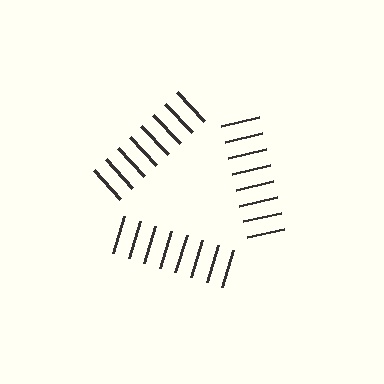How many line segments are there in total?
24 — 8 along each of the 3 edges.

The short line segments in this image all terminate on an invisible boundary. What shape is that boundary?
An illusory triangle — the line segments terminate on its edges but no continuous stroke is drawn.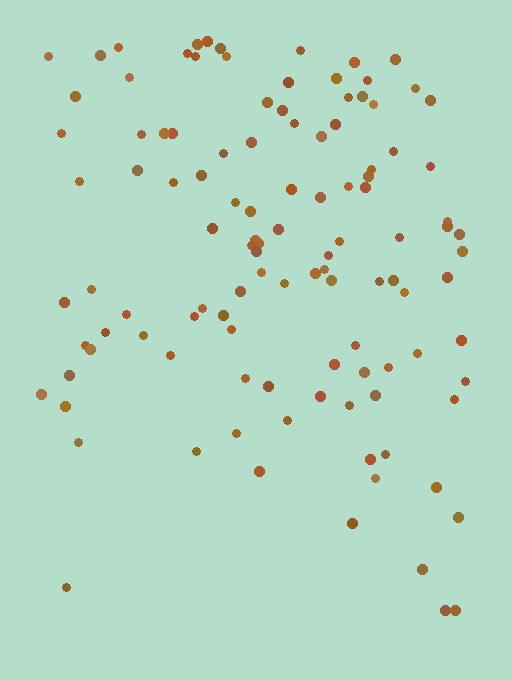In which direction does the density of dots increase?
From bottom to top, with the top side densest.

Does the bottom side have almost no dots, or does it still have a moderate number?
Still a moderate number, just noticeably fewer than the top.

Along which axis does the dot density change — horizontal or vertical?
Vertical.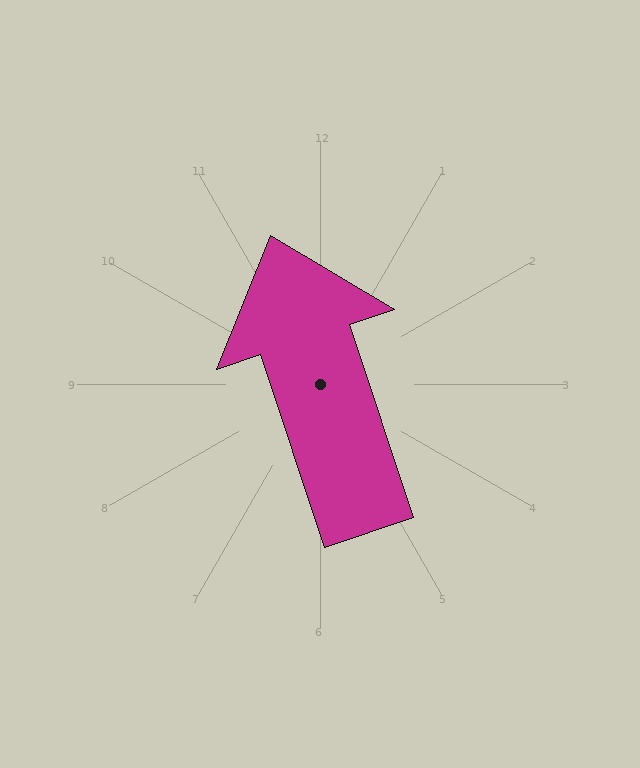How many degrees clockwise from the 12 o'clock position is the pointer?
Approximately 342 degrees.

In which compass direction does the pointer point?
North.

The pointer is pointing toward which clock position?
Roughly 11 o'clock.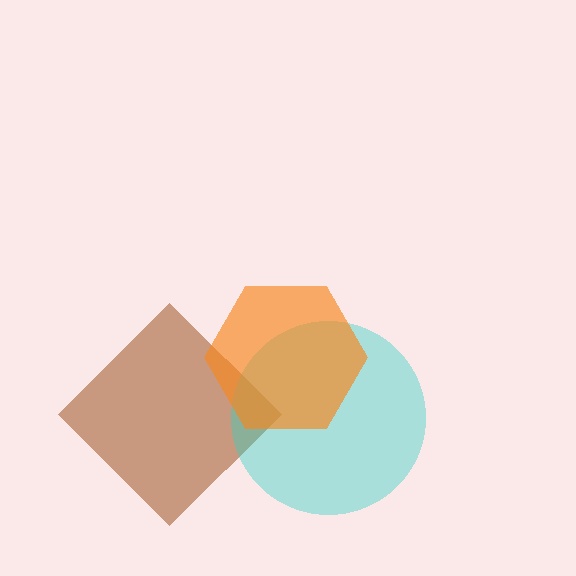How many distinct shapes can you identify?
There are 3 distinct shapes: a brown diamond, a cyan circle, an orange hexagon.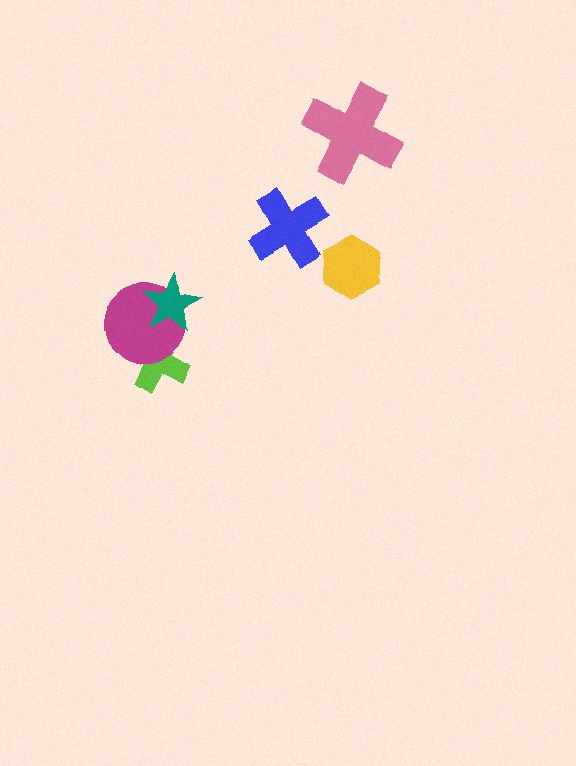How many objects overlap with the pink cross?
0 objects overlap with the pink cross.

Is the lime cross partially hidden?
Yes, it is partially covered by another shape.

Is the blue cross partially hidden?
No, no other shape covers it.